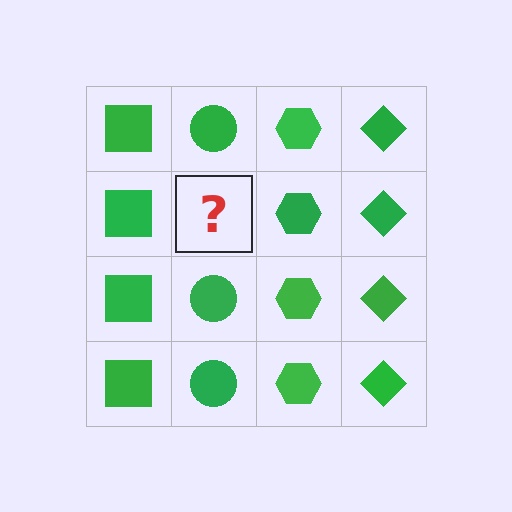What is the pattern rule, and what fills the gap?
The rule is that each column has a consistent shape. The gap should be filled with a green circle.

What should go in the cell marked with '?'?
The missing cell should contain a green circle.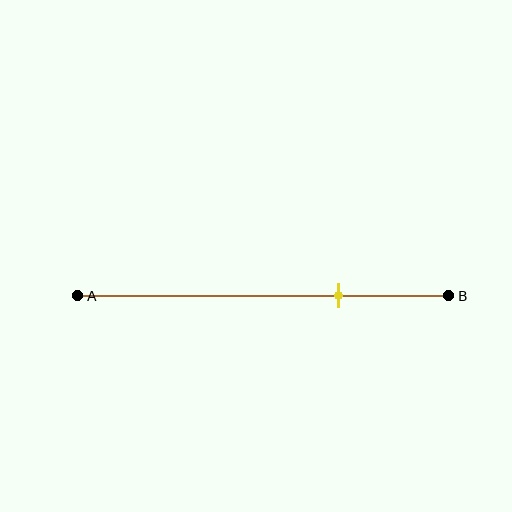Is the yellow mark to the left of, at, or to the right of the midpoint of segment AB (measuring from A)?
The yellow mark is to the right of the midpoint of segment AB.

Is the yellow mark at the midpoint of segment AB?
No, the mark is at about 70% from A, not at the 50% midpoint.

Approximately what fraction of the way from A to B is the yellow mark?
The yellow mark is approximately 70% of the way from A to B.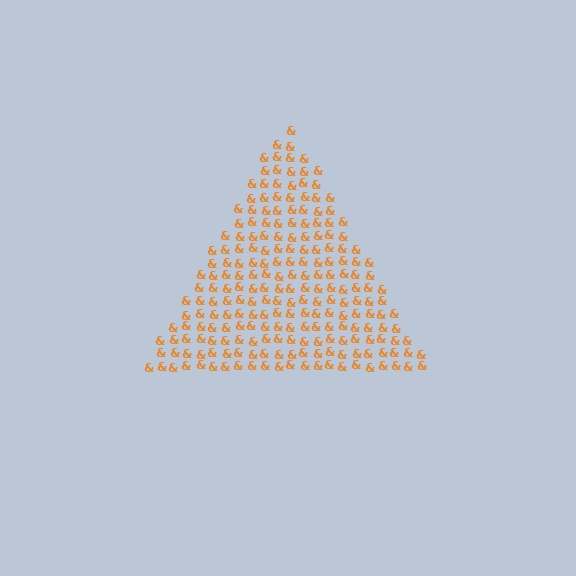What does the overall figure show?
The overall figure shows a triangle.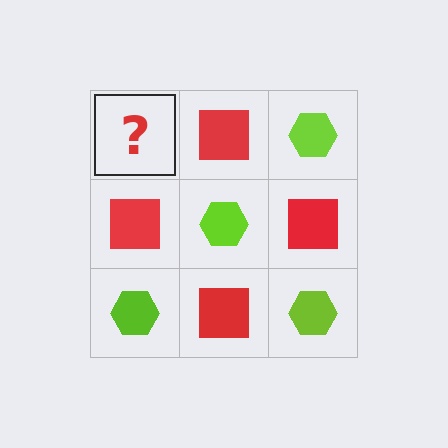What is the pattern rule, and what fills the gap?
The rule is that it alternates lime hexagon and red square in a checkerboard pattern. The gap should be filled with a lime hexagon.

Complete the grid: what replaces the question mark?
The question mark should be replaced with a lime hexagon.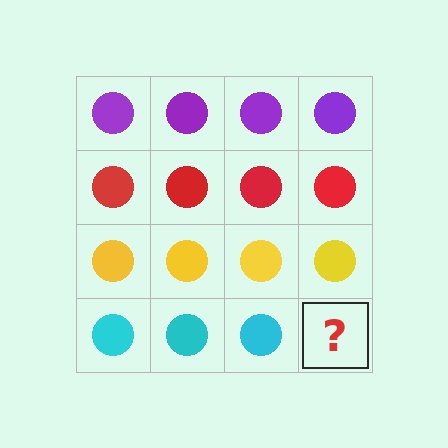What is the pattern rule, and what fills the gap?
The rule is that each row has a consistent color. The gap should be filled with a cyan circle.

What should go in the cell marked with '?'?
The missing cell should contain a cyan circle.